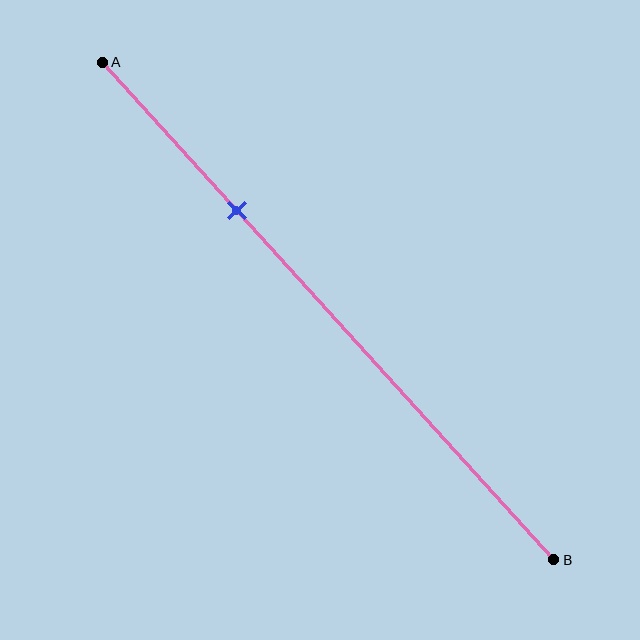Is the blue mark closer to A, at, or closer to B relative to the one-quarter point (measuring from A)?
The blue mark is closer to point B than the one-quarter point of segment AB.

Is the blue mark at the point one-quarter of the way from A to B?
No, the mark is at about 30% from A, not at the 25% one-quarter point.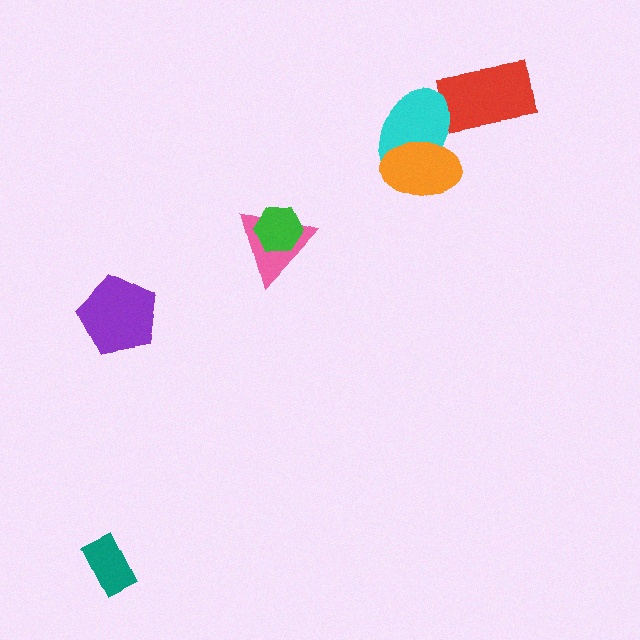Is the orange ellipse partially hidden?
No, no other shape covers it.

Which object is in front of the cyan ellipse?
The orange ellipse is in front of the cyan ellipse.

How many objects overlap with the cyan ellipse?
2 objects overlap with the cyan ellipse.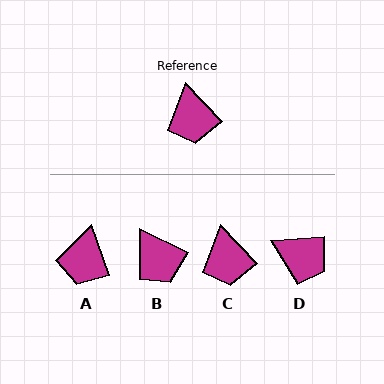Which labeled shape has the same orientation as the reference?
C.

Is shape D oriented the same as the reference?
No, it is off by about 51 degrees.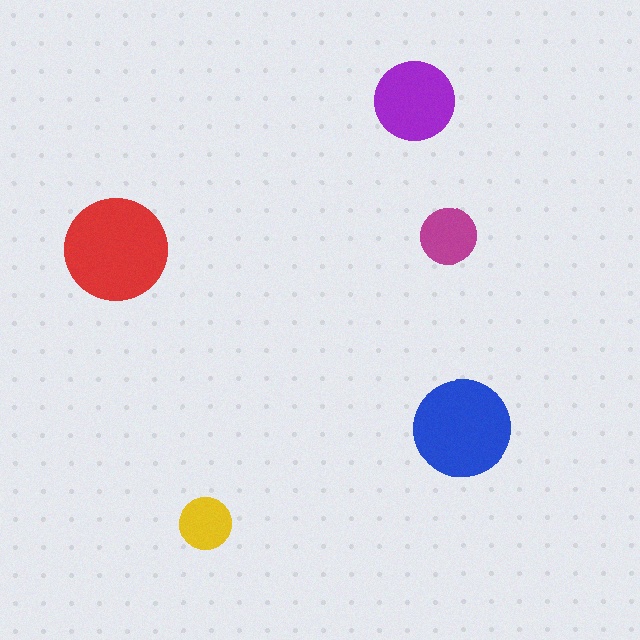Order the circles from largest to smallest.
the red one, the blue one, the purple one, the magenta one, the yellow one.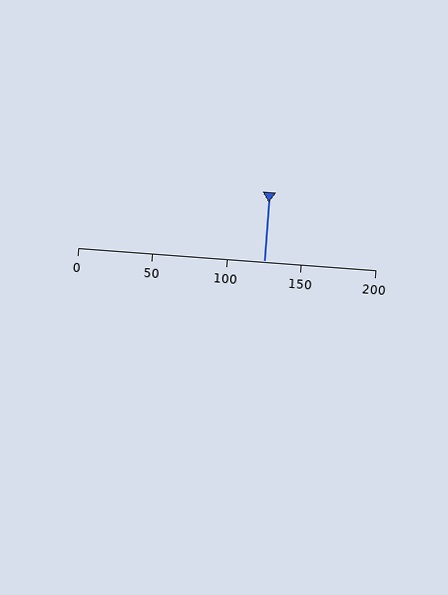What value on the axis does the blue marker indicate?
The marker indicates approximately 125.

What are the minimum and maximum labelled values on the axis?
The axis runs from 0 to 200.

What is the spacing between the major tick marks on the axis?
The major ticks are spaced 50 apart.